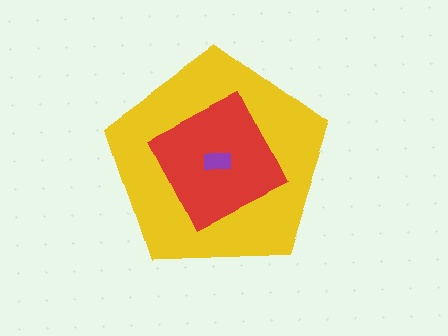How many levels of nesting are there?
3.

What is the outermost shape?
The yellow pentagon.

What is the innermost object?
The purple rectangle.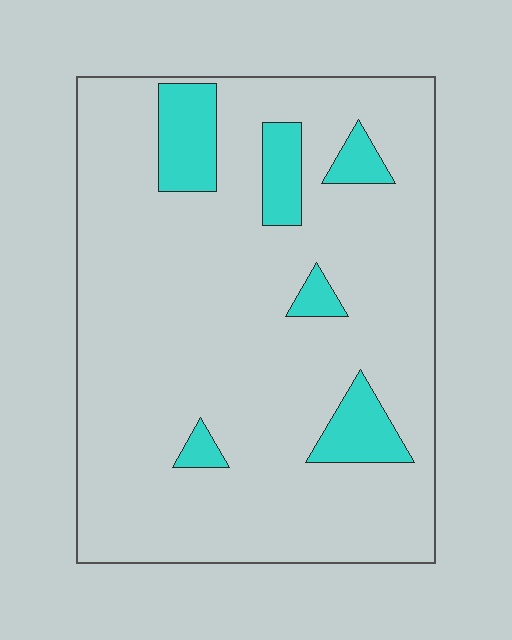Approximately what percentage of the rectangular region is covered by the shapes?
Approximately 10%.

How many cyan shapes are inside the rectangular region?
6.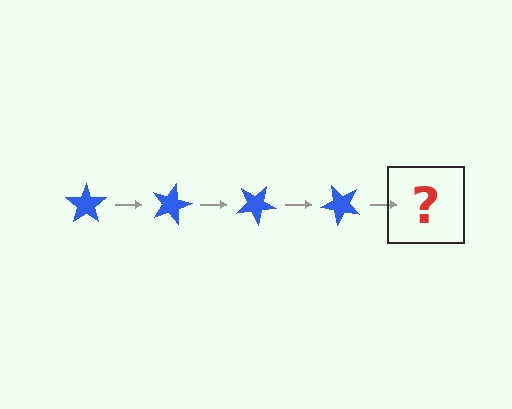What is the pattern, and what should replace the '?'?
The pattern is that the star rotates 15 degrees each step. The '?' should be a blue star rotated 60 degrees.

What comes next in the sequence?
The next element should be a blue star rotated 60 degrees.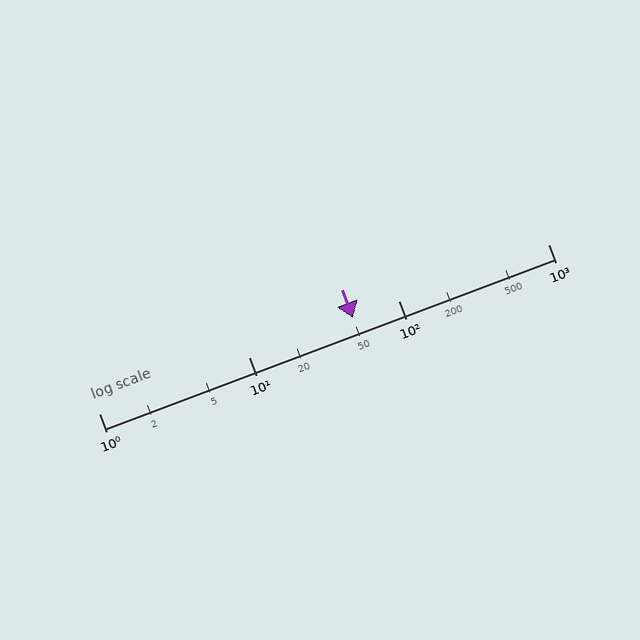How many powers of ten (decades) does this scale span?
The scale spans 3 decades, from 1 to 1000.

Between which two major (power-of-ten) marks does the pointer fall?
The pointer is between 10 and 100.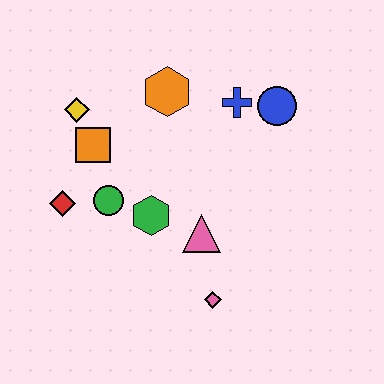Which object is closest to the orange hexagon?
The blue cross is closest to the orange hexagon.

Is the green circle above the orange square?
No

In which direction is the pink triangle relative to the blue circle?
The pink triangle is below the blue circle.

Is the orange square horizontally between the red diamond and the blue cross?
Yes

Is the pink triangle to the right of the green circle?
Yes